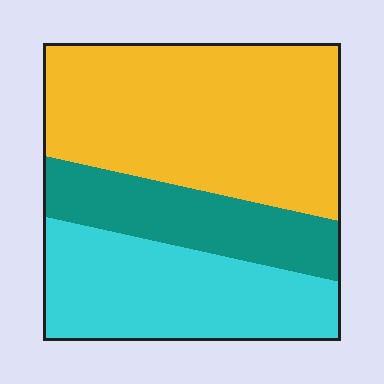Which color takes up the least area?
Teal, at roughly 20%.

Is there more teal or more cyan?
Cyan.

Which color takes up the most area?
Yellow, at roughly 50%.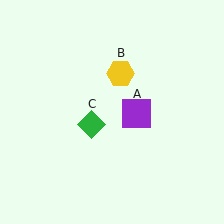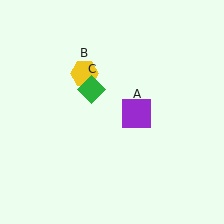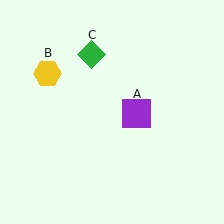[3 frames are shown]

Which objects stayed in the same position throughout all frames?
Purple square (object A) remained stationary.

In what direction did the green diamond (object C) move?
The green diamond (object C) moved up.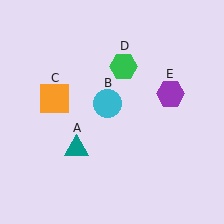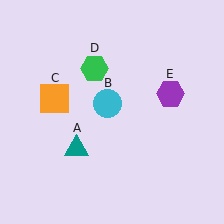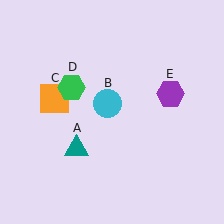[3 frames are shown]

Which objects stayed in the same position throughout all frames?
Teal triangle (object A) and cyan circle (object B) and orange square (object C) and purple hexagon (object E) remained stationary.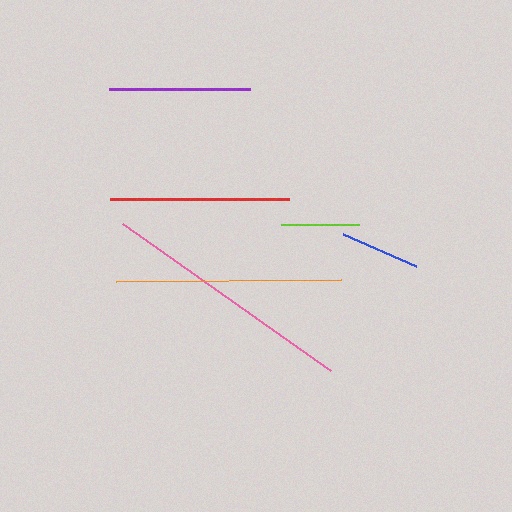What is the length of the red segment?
The red segment is approximately 179 pixels long.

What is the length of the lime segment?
The lime segment is approximately 79 pixels long.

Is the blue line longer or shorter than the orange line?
The orange line is longer than the blue line.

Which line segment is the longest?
The pink line is the longest at approximately 255 pixels.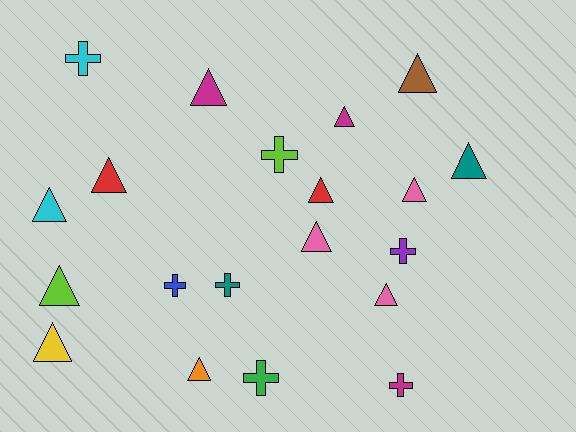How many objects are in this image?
There are 20 objects.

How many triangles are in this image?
There are 13 triangles.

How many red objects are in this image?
There are 2 red objects.